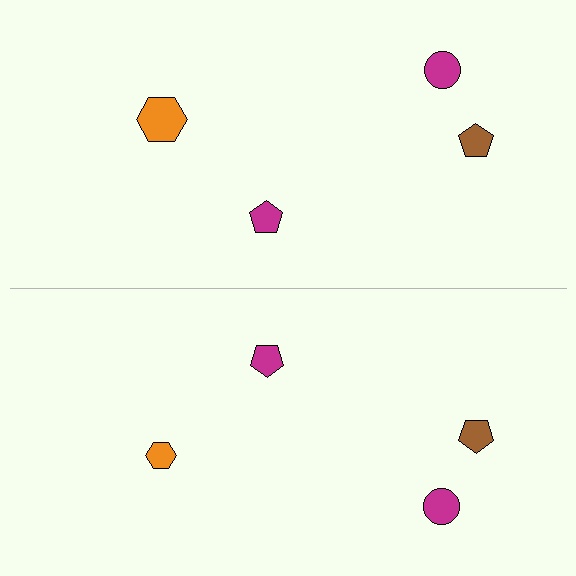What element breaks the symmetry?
The orange hexagon on the bottom side has a different size than its mirror counterpart.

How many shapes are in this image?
There are 8 shapes in this image.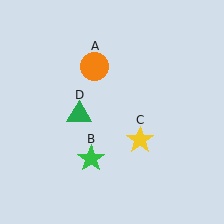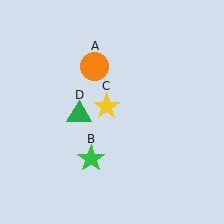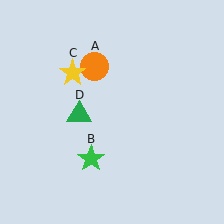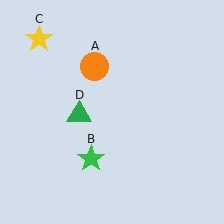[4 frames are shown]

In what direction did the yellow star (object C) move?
The yellow star (object C) moved up and to the left.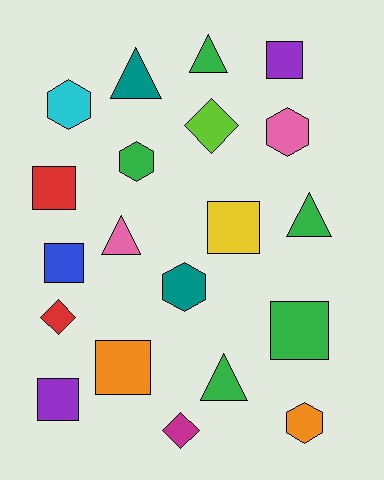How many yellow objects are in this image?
There is 1 yellow object.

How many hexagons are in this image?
There are 5 hexagons.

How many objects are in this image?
There are 20 objects.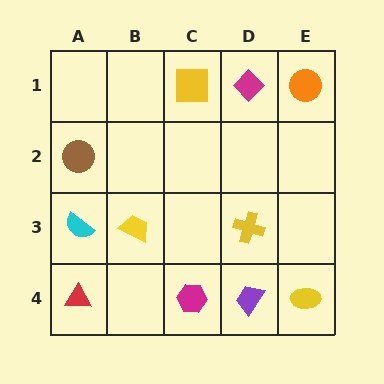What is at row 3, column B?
A yellow trapezoid.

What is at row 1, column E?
An orange circle.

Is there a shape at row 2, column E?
No, that cell is empty.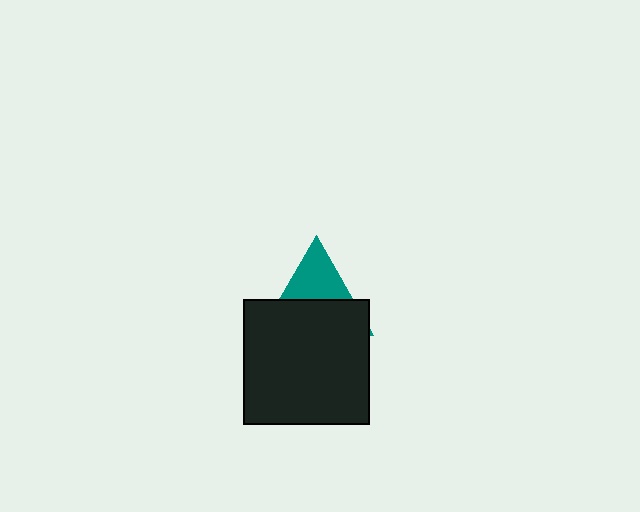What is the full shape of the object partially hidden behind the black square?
The partially hidden object is a teal triangle.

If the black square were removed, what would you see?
You would see the complete teal triangle.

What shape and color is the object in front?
The object in front is a black square.